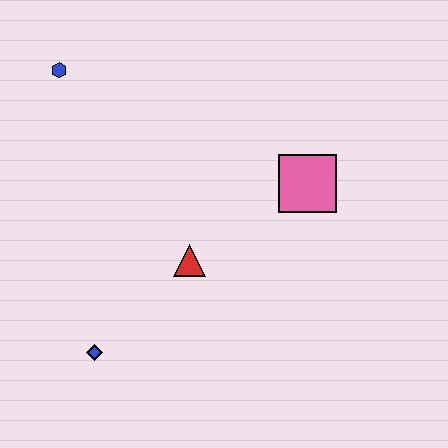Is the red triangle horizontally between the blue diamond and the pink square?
Yes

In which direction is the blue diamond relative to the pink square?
The blue diamond is to the left of the pink square.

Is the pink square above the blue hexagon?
No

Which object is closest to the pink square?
The red triangle is closest to the pink square.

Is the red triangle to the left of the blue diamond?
No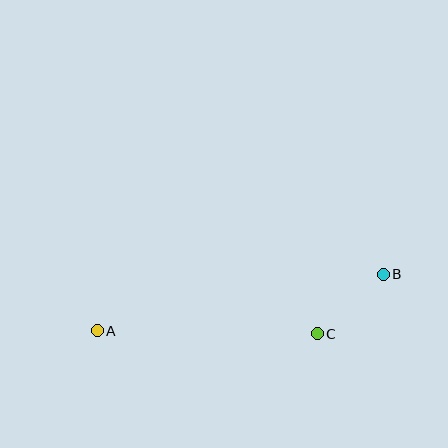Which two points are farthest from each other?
Points A and B are farthest from each other.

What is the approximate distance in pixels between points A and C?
The distance between A and C is approximately 220 pixels.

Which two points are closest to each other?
Points B and C are closest to each other.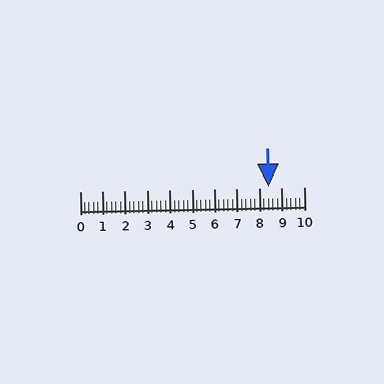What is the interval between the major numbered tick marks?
The major tick marks are spaced 1 units apart.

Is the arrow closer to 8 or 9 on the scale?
The arrow is closer to 8.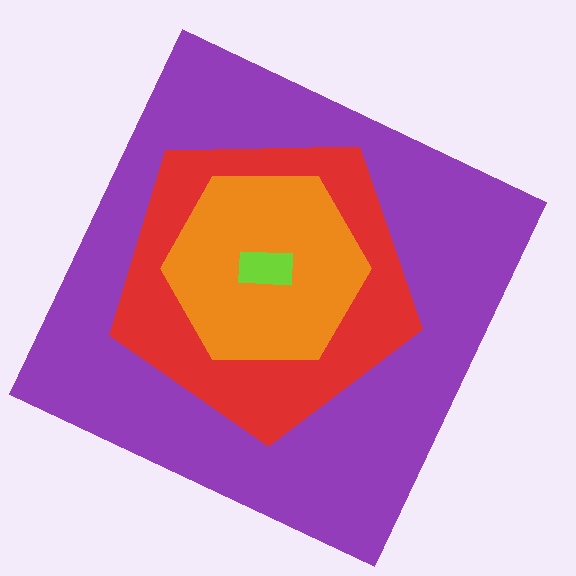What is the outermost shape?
The purple square.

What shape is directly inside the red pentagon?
The orange hexagon.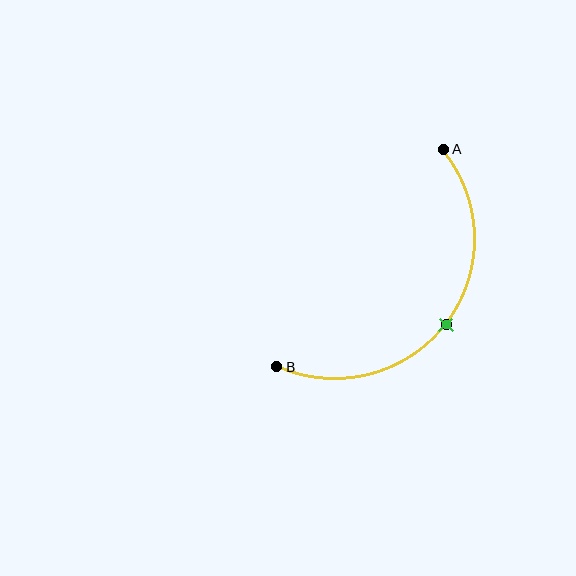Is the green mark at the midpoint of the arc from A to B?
Yes. The green mark lies on the arc at equal arc-length from both A and B — it is the arc midpoint.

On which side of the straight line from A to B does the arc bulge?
The arc bulges below and to the right of the straight line connecting A and B.